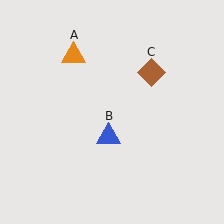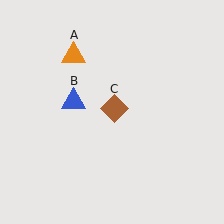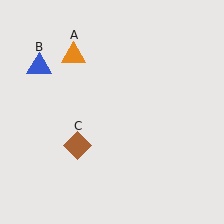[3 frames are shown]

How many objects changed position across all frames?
2 objects changed position: blue triangle (object B), brown diamond (object C).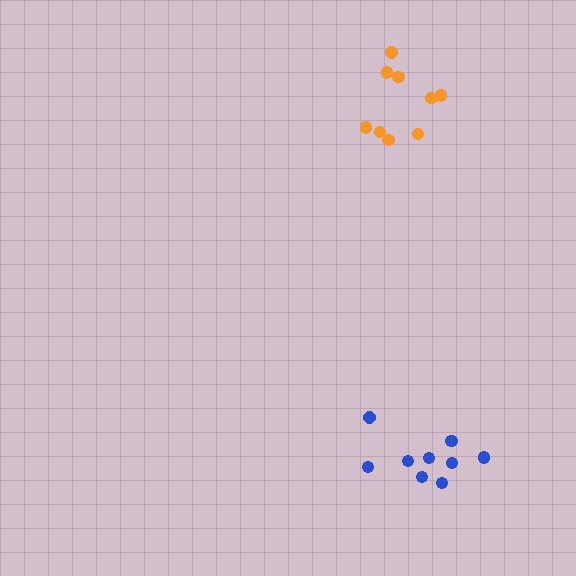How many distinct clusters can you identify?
There are 2 distinct clusters.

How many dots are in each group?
Group 1: 9 dots, Group 2: 9 dots (18 total).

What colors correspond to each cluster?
The clusters are colored: orange, blue.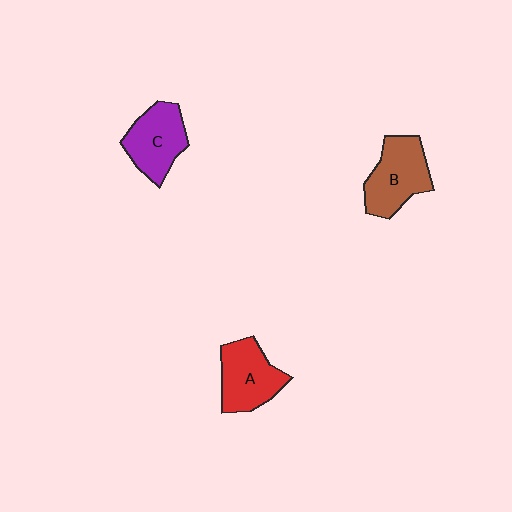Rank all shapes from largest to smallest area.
From largest to smallest: B (brown), A (red), C (purple).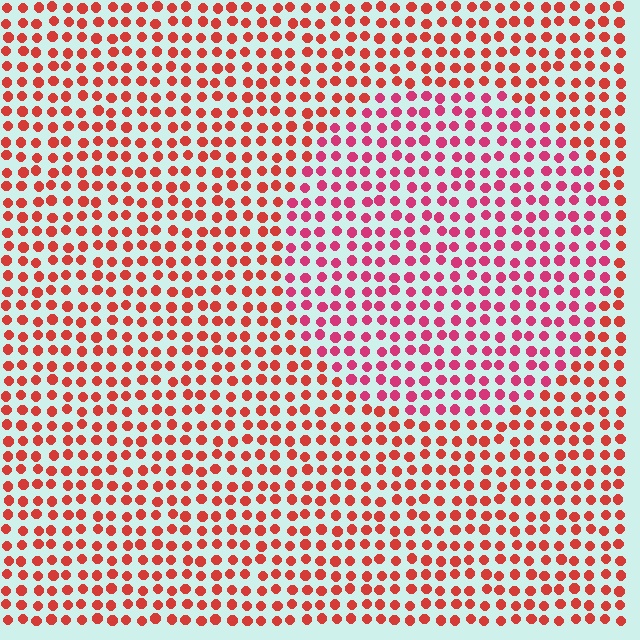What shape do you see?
I see a circle.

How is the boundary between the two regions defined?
The boundary is defined purely by a slight shift in hue (about 27 degrees). Spacing, size, and orientation are identical on both sides.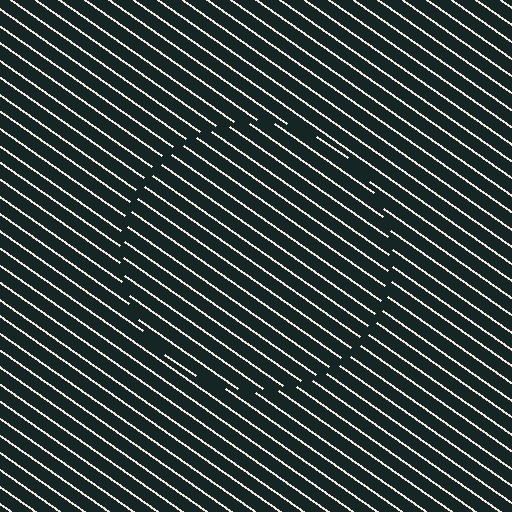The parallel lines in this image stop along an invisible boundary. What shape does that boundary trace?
An illusory circle. The interior of the shape contains the same grating, shifted by half a period — the contour is defined by the phase discontinuity where line-ends from the inner and outer gratings abut.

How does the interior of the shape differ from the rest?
The interior of the shape contains the same grating, shifted by half a period — the contour is defined by the phase discontinuity where line-ends from the inner and outer gratings abut.